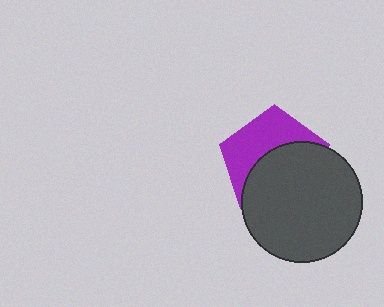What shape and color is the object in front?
The object in front is a dark gray circle.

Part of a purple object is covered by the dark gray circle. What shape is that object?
It is a pentagon.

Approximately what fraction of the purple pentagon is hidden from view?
Roughly 56% of the purple pentagon is hidden behind the dark gray circle.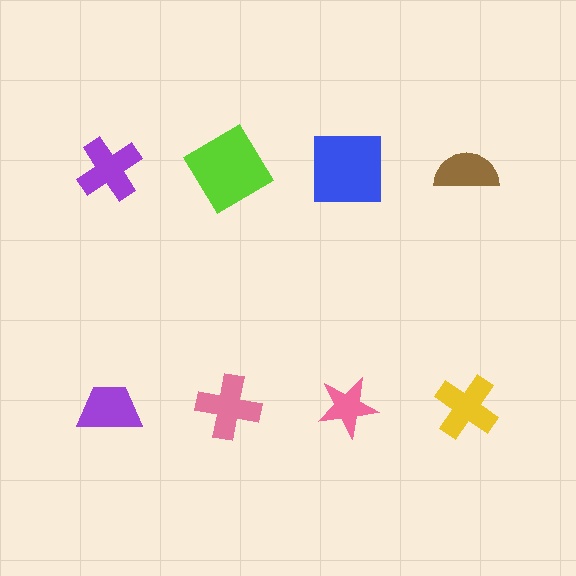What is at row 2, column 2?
A pink cross.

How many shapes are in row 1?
4 shapes.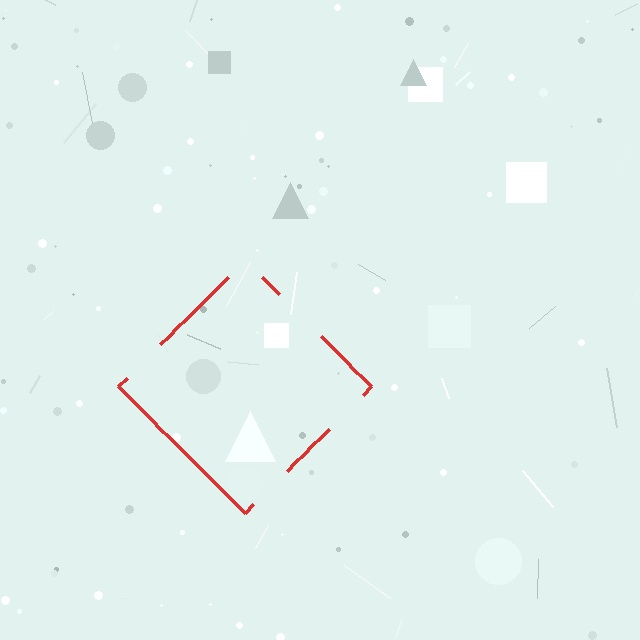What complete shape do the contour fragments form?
The contour fragments form a diamond.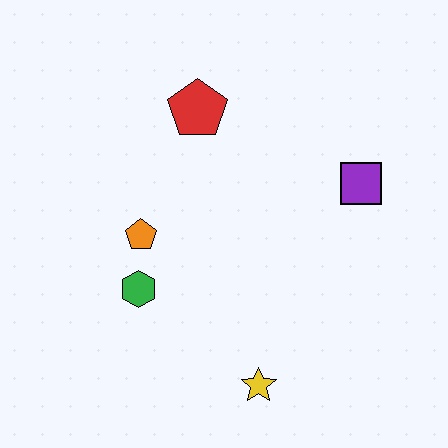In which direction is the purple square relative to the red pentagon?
The purple square is to the right of the red pentagon.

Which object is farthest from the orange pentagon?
The purple square is farthest from the orange pentagon.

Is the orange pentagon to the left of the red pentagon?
Yes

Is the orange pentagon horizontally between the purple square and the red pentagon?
No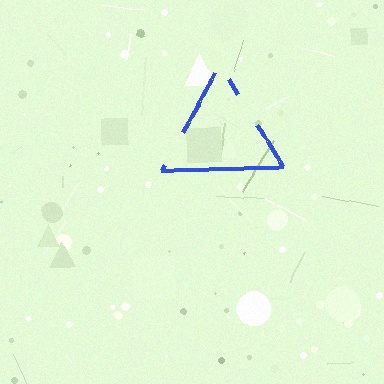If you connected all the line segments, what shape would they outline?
They would outline a triangle.